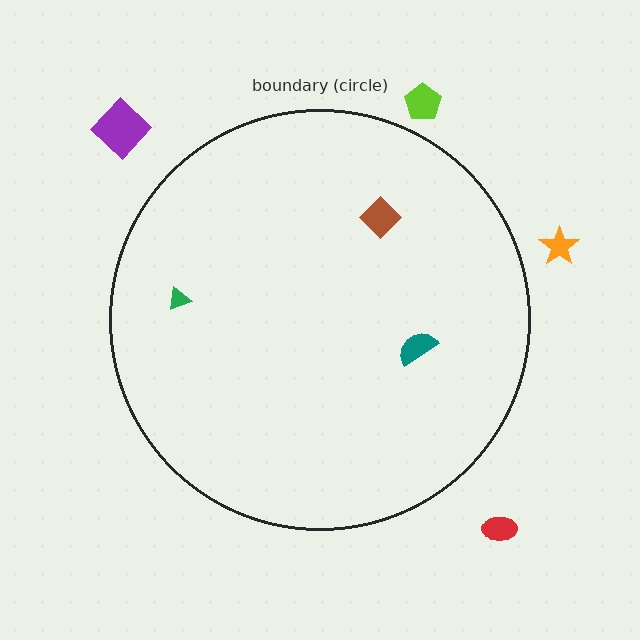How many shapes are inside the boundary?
3 inside, 4 outside.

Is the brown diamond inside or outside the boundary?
Inside.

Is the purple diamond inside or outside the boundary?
Outside.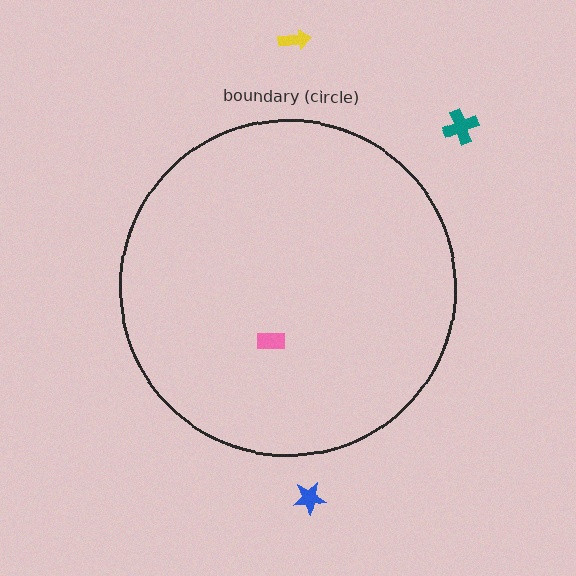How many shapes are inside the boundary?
1 inside, 3 outside.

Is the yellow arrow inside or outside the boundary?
Outside.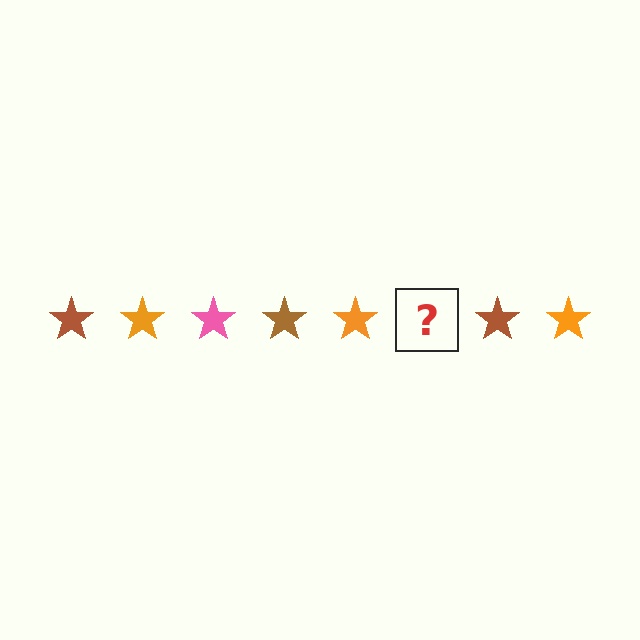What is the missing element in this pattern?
The missing element is a pink star.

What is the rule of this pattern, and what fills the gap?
The rule is that the pattern cycles through brown, orange, pink stars. The gap should be filled with a pink star.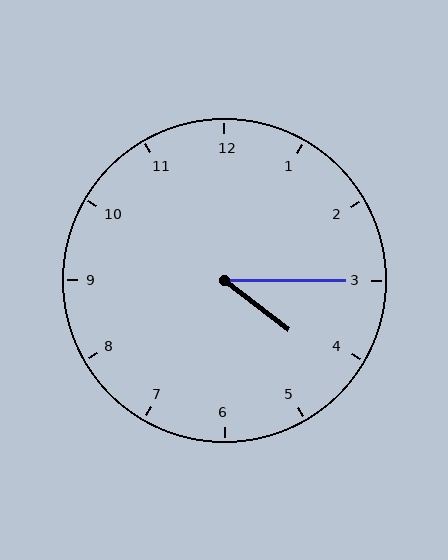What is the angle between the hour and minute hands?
Approximately 38 degrees.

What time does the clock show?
4:15.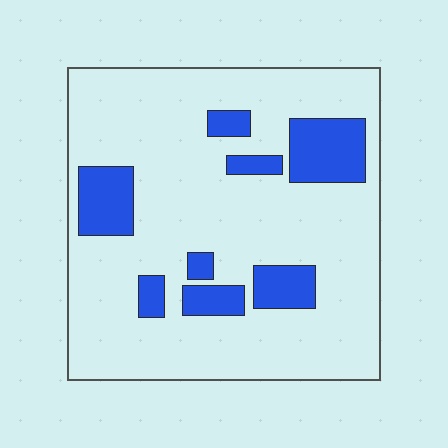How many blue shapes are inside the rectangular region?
8.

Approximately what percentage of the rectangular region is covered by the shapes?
Approximately 20%.